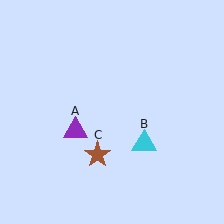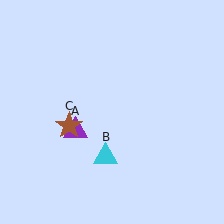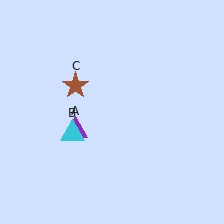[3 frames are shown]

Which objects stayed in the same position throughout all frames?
Purple triangle (object A) remained stationary.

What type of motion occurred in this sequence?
The cyan triangle (object B), brown star (object C) rotated clockwise around the center of the scene.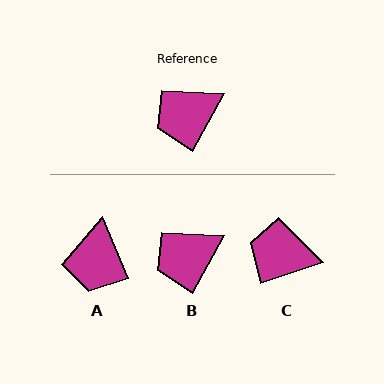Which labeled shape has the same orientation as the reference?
B.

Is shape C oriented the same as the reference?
No, it is off by about 42 degrees.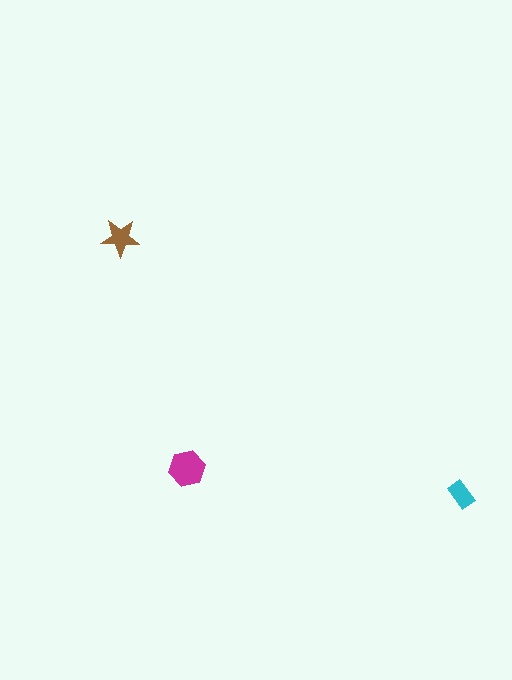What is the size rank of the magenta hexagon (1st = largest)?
1st.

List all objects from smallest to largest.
The cyan rectangle, the brown star, the magenta hexagon.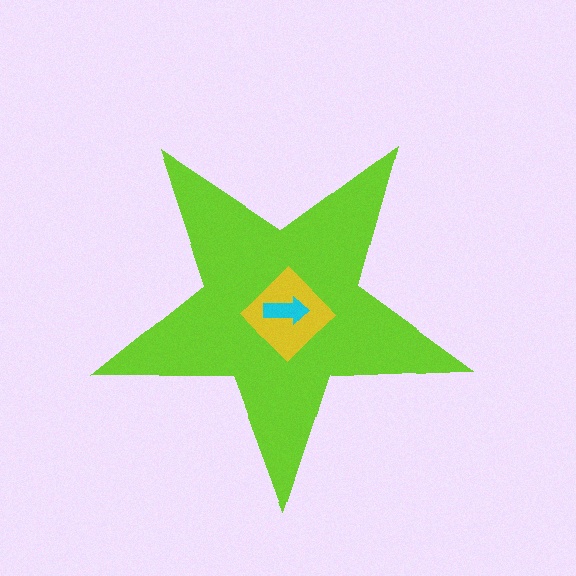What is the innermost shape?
The cyan arrow.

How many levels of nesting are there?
3.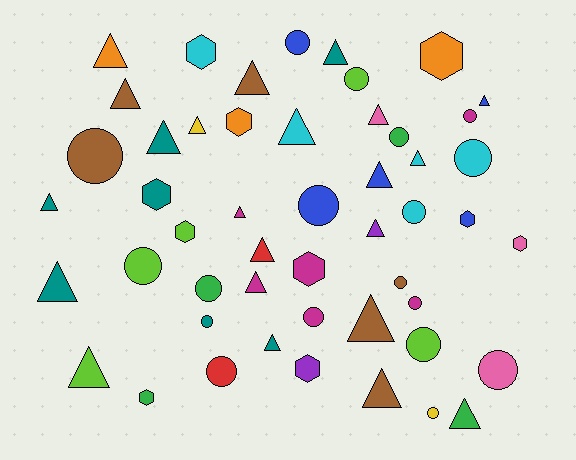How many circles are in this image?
There are 18 circles.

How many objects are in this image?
There are 50 objects.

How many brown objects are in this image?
There are 6 brown objects.